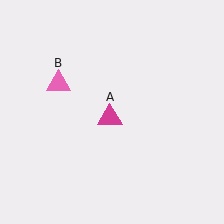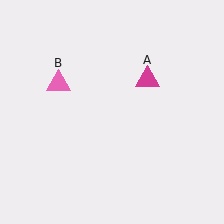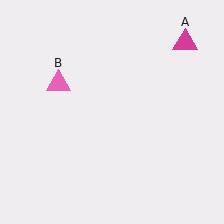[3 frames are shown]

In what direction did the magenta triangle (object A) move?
The magenta triangle (object A) moved up and to the right.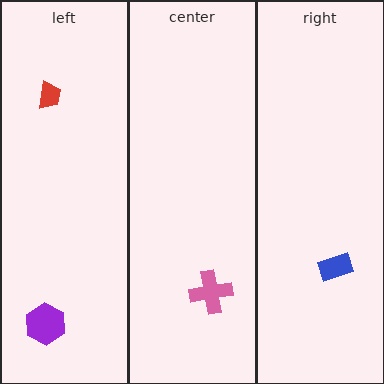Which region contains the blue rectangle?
The right region.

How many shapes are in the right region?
1.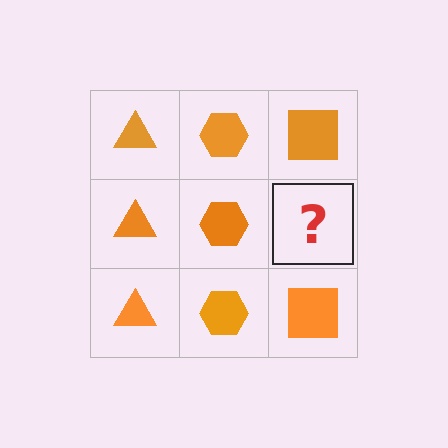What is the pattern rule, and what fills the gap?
The rule is that each column has a consistent shape. The gap should be filled with an orange square.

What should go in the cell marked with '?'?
The missing cell should contain an orange square.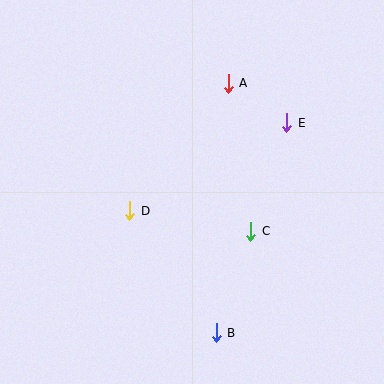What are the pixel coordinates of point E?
Point E is at (287, 123).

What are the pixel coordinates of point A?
Point A is at (228, 83).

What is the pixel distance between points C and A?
The distance between C and A is 150 pixels.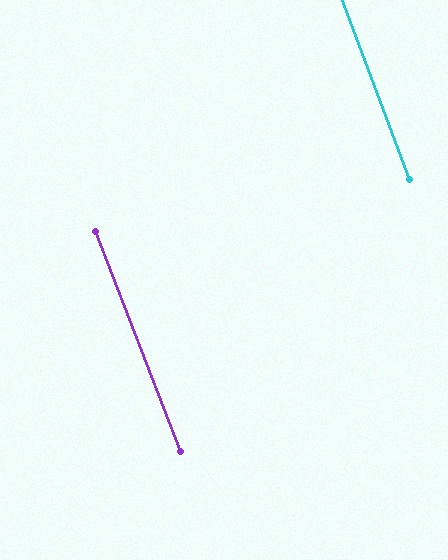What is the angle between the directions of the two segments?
Approximately 1 degree.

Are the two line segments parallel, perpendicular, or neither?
Parallel — their directions differ by only 0.6°.